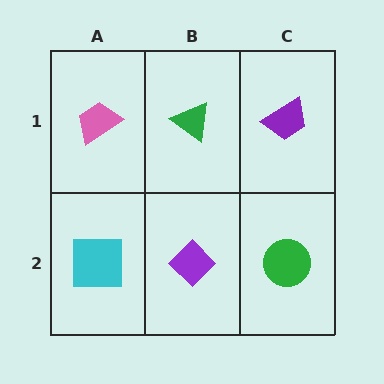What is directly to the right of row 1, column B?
A purple trapezoid.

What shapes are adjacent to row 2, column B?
A green triangle (row 1, column B), a cyan square (row 2, column A), a green circle (row 2, column C).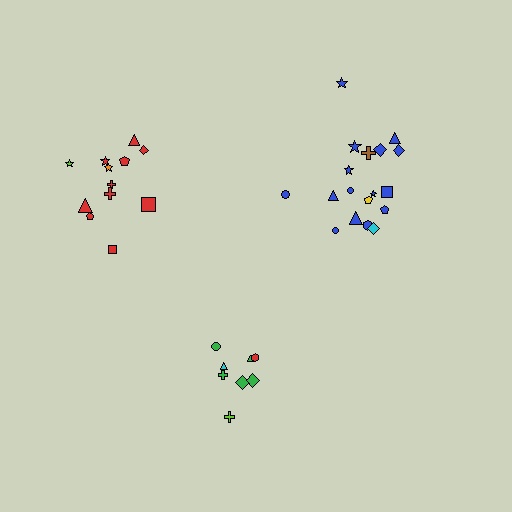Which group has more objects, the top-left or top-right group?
The top-right group.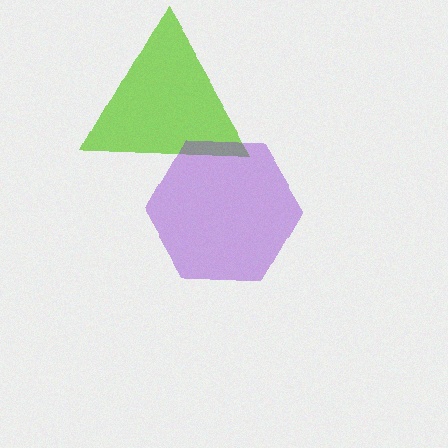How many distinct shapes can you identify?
There are 2 distinct shapes: a lime triangle, a purple hexagon.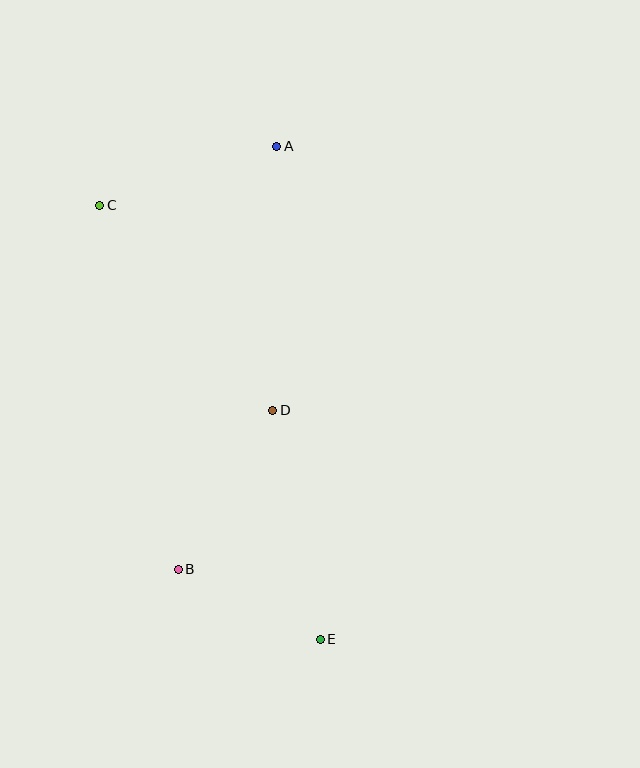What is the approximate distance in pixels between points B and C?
The distance between B and C is approximately 372 pixels.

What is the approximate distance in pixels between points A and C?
The distance between A and C is approximately 187 pixels.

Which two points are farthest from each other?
Points A and E are farthest from each other.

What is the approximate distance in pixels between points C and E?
The distance between C and E is approximately 487 pixels.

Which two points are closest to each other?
Points B and E are closest to each other.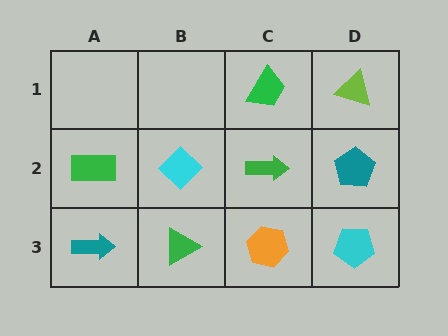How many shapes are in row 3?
4 shapes.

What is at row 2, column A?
A green rectangle.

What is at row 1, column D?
A lime triangle.